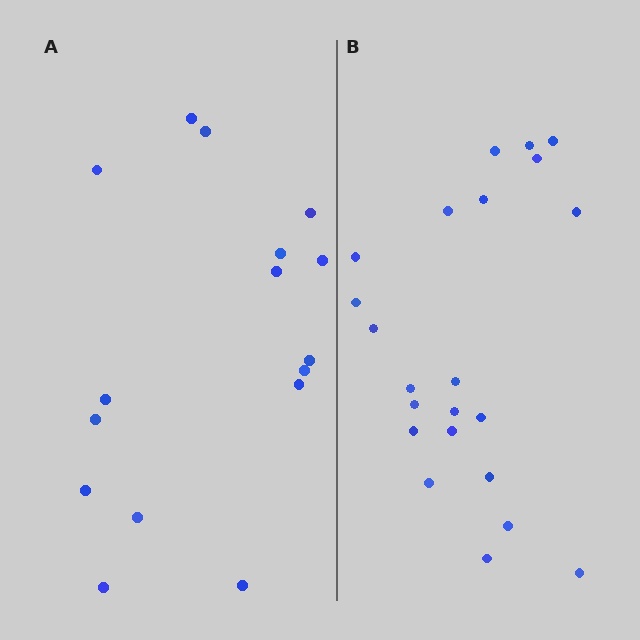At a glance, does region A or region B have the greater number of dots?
Region B (the right region) has more dots.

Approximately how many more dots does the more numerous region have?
Region B has about 6 more dots than region A.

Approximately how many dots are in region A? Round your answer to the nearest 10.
About 20 dots. (The exact count is 16, which rounds to 20.)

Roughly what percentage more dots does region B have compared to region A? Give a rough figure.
About 40% more.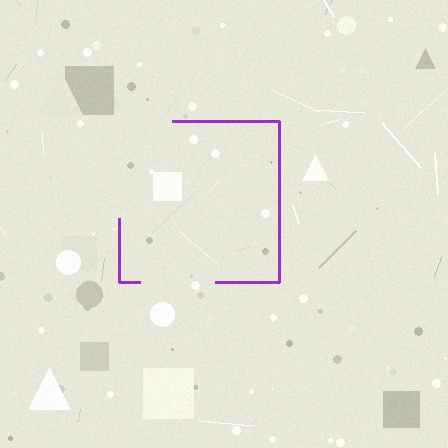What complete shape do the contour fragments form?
The contour fragments form a square.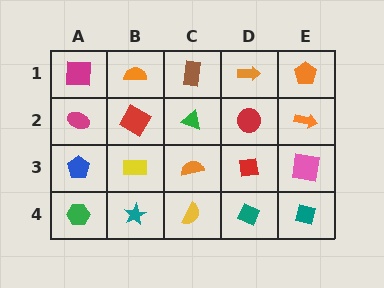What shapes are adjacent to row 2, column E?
An orange pentagon (row 1, column E), a pink square (row 3, column E), a red circle (row 2, column D).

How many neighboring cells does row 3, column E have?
3.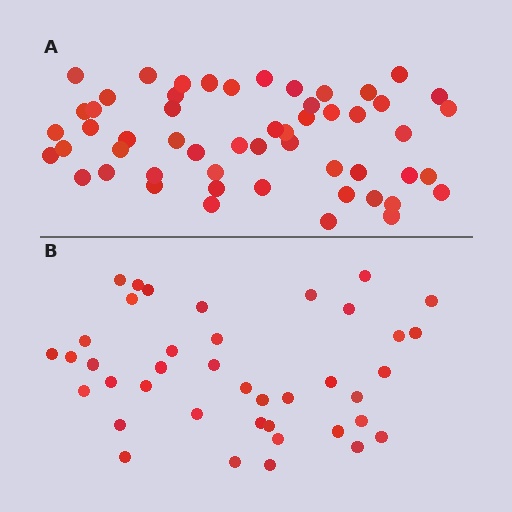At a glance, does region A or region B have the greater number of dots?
Region A (the top region) has more dots.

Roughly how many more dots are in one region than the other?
Region A has approximately 15 more dots than region B.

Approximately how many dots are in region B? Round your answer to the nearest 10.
About 40 dots.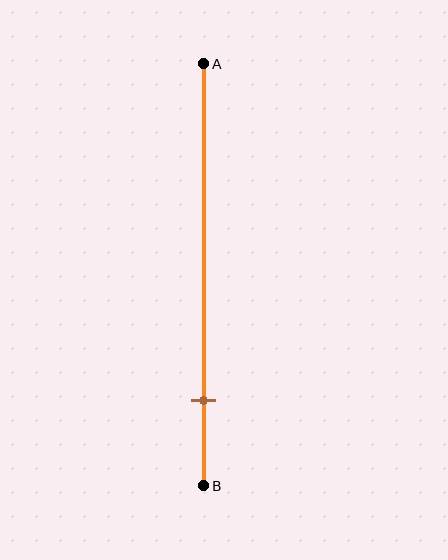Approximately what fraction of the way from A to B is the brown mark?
The brown mark is approximately 80% of the way from A to B.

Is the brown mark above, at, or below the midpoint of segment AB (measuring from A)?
The brown mark is below the midpoint of segment AB.